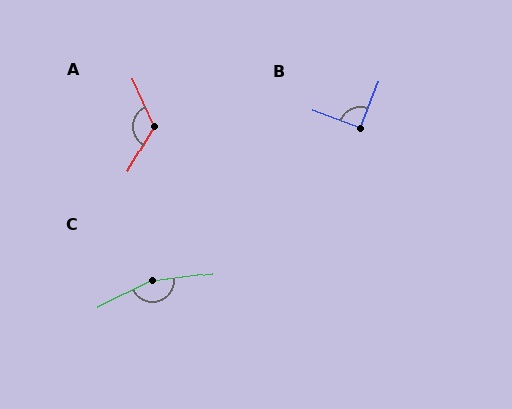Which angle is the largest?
C, at approximately 162 degrees.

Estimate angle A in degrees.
Approximately 126 degrees.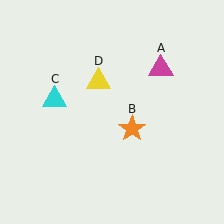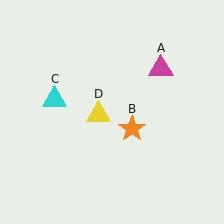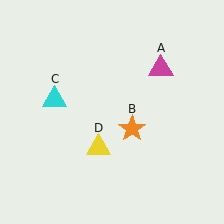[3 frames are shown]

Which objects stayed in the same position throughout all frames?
Magenta triangle (object A) and orange star (object B) and cyan triangle (object C) remained stationary.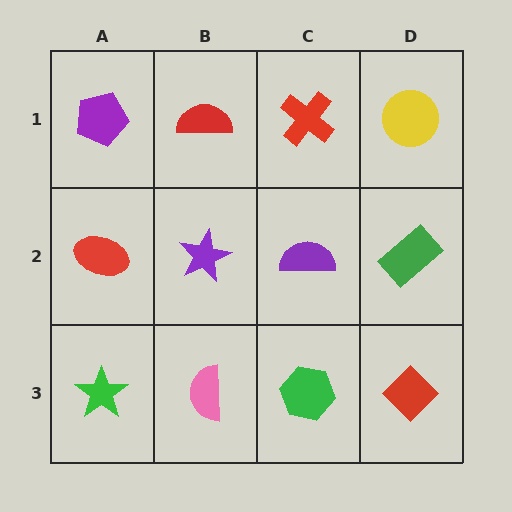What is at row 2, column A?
A red ellipse.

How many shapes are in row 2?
4 shapes.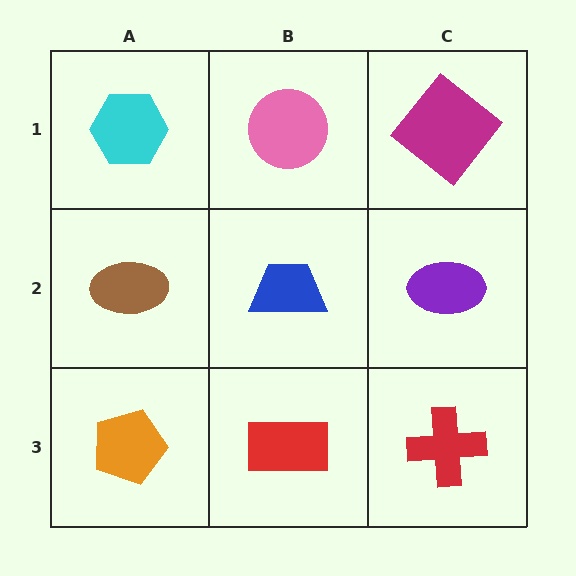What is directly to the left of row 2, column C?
A blue trapezoid.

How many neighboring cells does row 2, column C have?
3.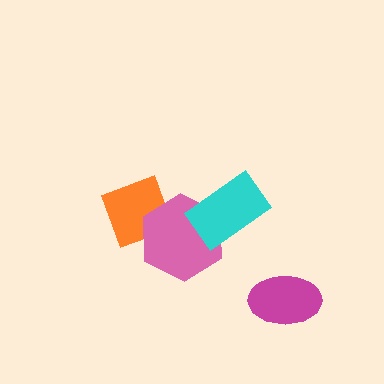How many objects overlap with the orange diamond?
1 object overlaps with the orange diamond.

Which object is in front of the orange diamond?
The pink hexagon is in front of the orange diamond.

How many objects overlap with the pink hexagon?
2 objects overlap with the pink hexagon.